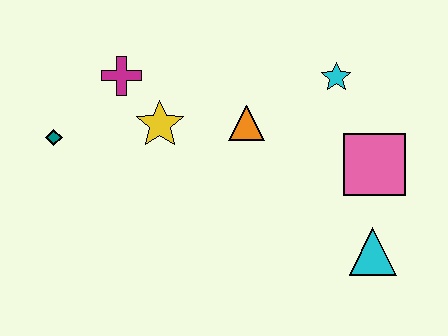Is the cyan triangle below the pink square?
Yes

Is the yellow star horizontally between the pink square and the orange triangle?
No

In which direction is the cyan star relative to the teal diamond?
The cyan star is to the right of the teal diamond.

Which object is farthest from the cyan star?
The teal diamond is farthest from the cyan star.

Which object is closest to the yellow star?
The magenta cross is closest to the yellow star.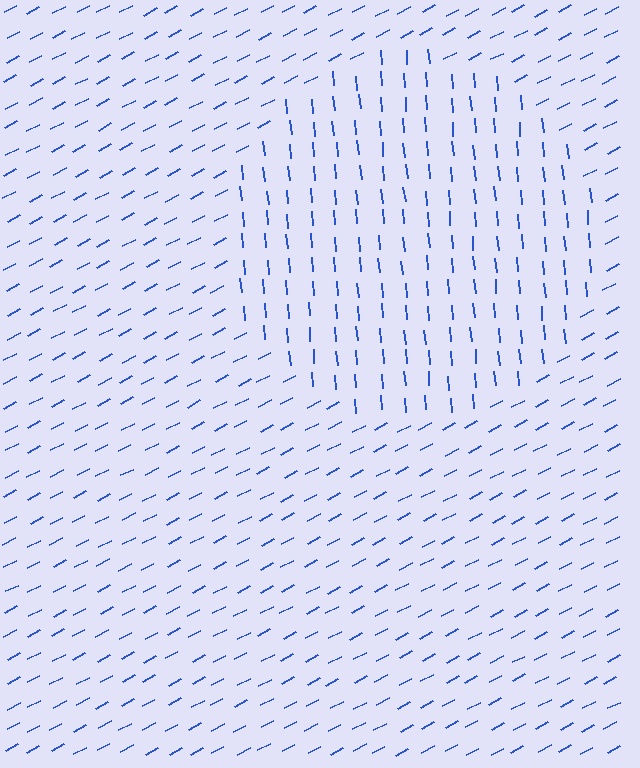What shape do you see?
I see a circle.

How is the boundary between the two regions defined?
The boundary is defined purely by a change in line orientation (approximately 68 degrees difference). All lines are the same color and thickness.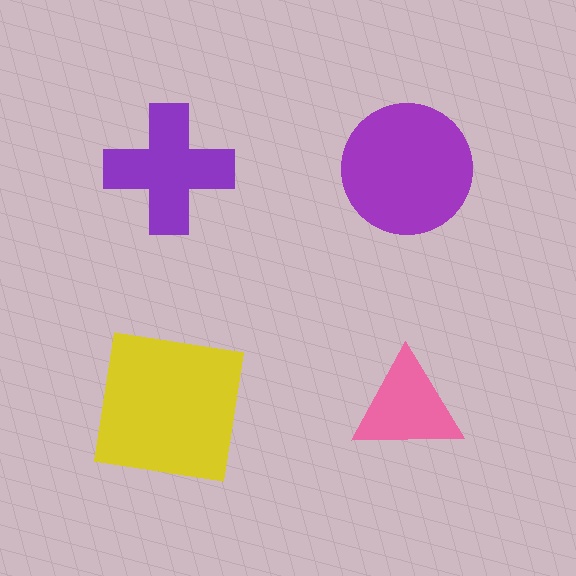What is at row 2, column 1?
A yellow square.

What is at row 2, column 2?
A pink triangle.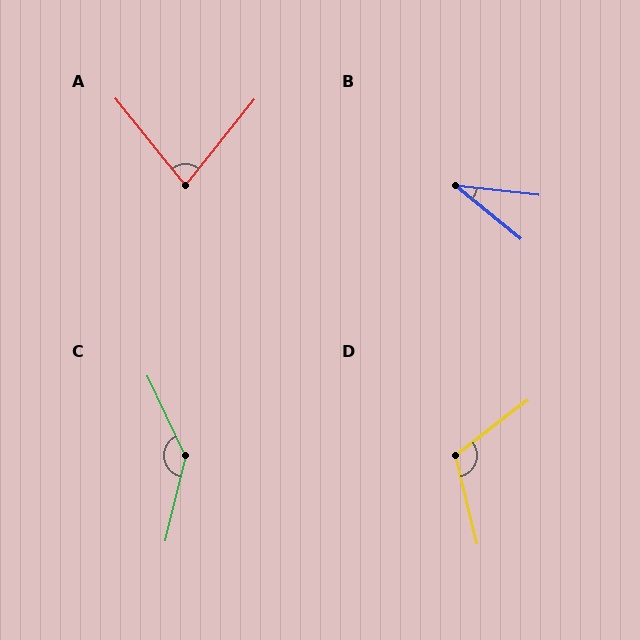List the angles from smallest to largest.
B (32°), A (77°), D (114°), C (141°).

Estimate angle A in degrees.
Approximately 77 degrees.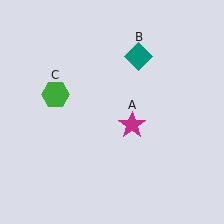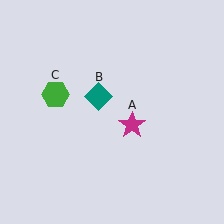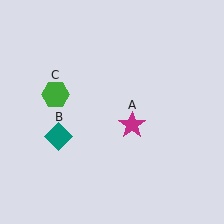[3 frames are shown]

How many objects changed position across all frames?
1 object changed position: teal diamond (object B).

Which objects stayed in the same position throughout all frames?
Magenta star (object A) and green hexagon (object C) remained stationary.